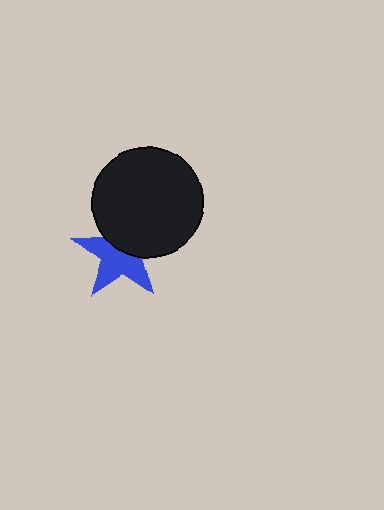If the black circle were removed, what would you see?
You would see the complete blue star.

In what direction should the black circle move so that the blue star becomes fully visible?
The black circle should move up. That is the shortest direction to clear the overlap and leave the blue star fully visible.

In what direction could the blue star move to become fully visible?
The blue star could move down. That would shift it out from behind the black circle entirely.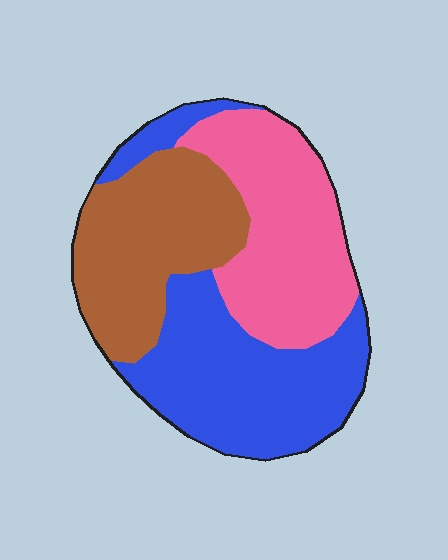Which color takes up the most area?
Blue, at roughly 40%.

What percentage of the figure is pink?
Pink takes up about one third (1/3) of the figure.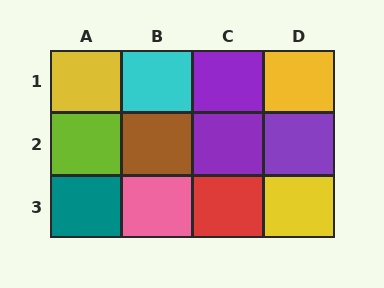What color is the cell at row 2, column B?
Brown.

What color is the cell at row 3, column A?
Teal.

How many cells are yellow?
3 cells are yellow.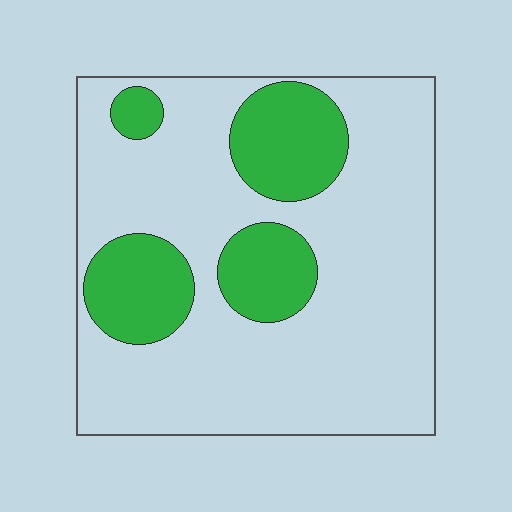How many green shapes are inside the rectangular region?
4.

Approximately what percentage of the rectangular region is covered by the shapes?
Approximately 25%.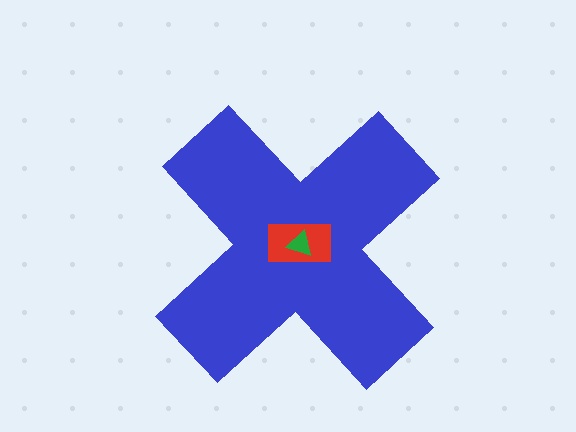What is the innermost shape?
The green triangle.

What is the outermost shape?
The blue cross.